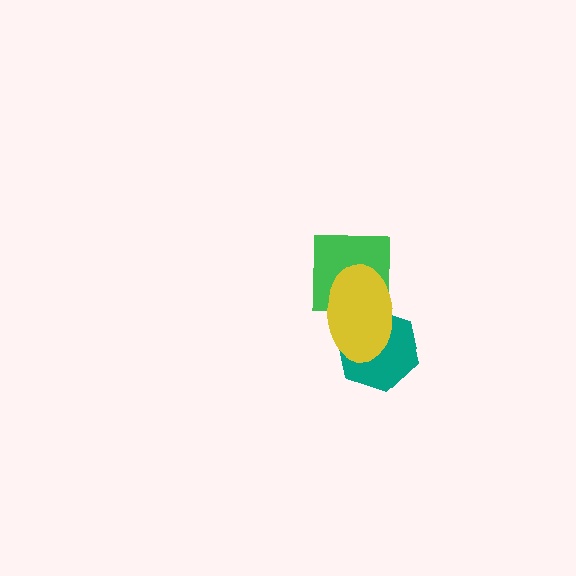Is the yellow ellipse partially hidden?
No, no other shape covers it.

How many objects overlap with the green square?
1 object overlaps with the green square.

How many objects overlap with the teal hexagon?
1 object overlaps with the teal hexagon.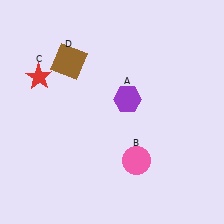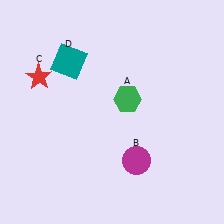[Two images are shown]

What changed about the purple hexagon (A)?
In Image 1, A is purple. In Image 2, it changed to green.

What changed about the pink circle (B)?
In Image 1, B is pink. In Image 2, it changed to magenta.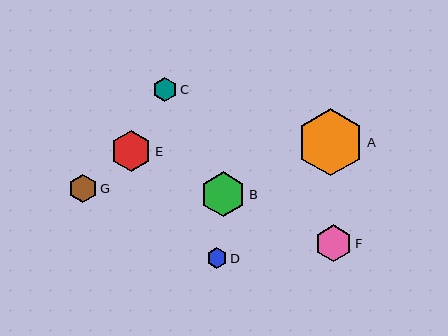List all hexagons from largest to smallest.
From largest to smallest: A, B, E, F, G, C, D.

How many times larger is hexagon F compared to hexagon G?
Hexagon F is approximately 1.3 times the size of hexagon G.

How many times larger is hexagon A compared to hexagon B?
Hexagon A is approximately 1.5 times the size of hexagon B.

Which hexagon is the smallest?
Hexagon D is the smallest with a size of approximately 20 pixels.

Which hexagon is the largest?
Hexagon A is the largest with a size of approximately 67 pixels.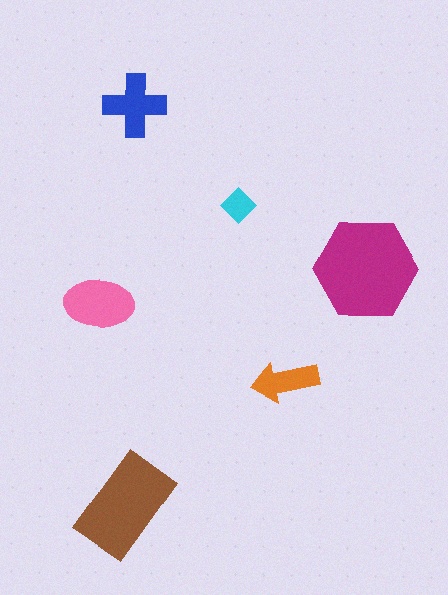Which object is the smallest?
The cyan diamond.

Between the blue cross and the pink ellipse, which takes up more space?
The pink ellipse.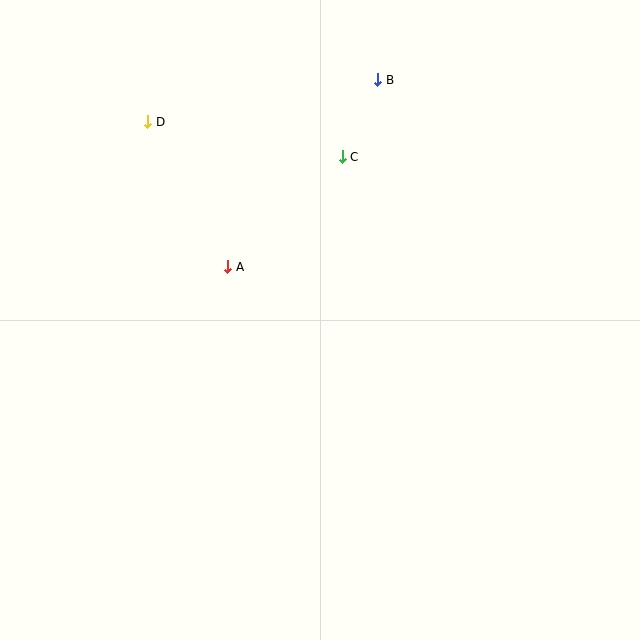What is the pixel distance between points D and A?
The distance between D and A is 166 pixels.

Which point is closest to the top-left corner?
Point D is closest to the top-left corner.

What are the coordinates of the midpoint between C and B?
The midpoint between C and B is at (360, 118).